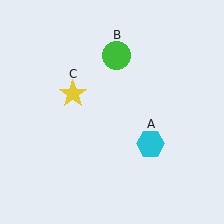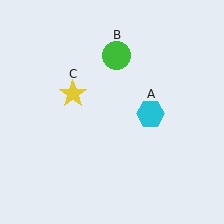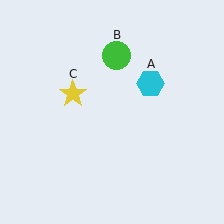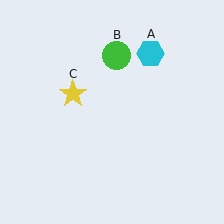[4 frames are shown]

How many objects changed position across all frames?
1 object changed position: cyan hexagon (object A).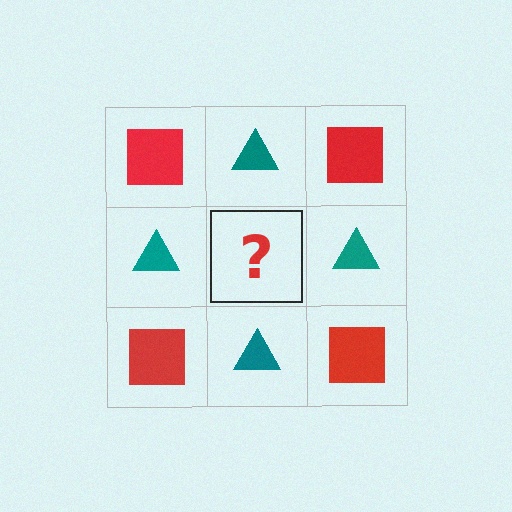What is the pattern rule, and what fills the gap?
The rule is that it alternates red square and teal triangle in a checkerboard pattern. The gap should be filled with a red square.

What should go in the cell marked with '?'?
The missing cell should contain a red square.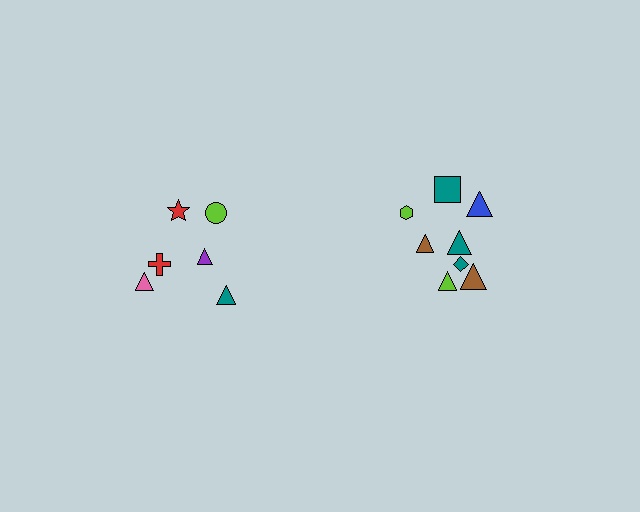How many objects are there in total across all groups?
There are 14 objects.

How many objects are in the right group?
There are 8 objects.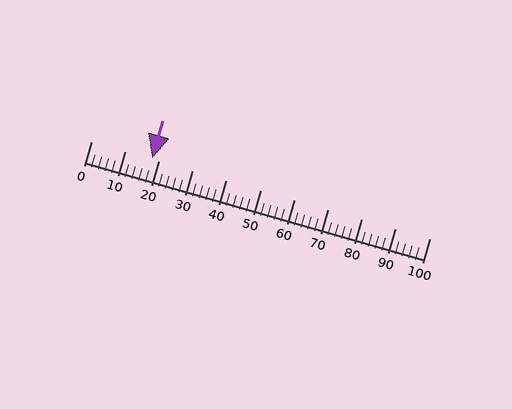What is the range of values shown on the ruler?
The ruler shows values from 0 to 100.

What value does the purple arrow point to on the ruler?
The purple arrow points to approximately 18.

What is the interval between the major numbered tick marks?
The major tick marks are spaced 10 units apart.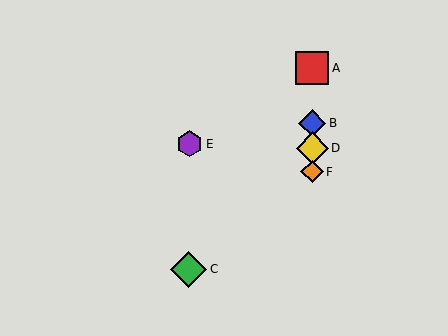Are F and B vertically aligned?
Yes, both are at x≈312.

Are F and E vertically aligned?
No, F is at x≈312 and E is at x≈190.